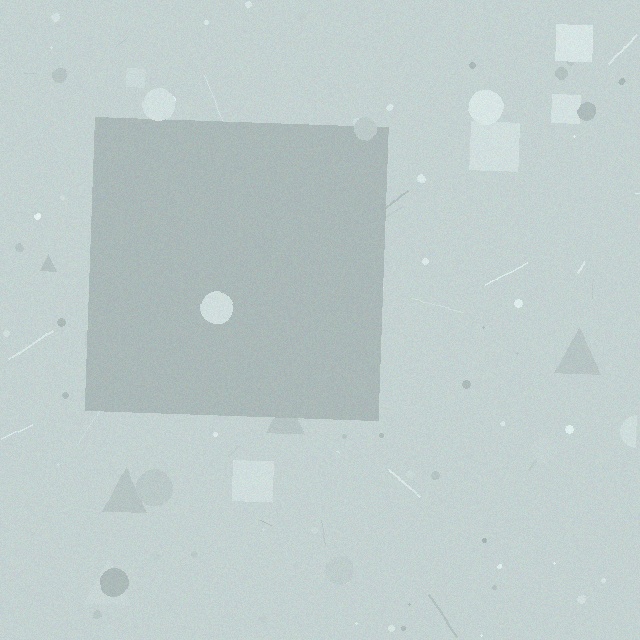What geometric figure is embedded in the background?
A square is embedded in the background.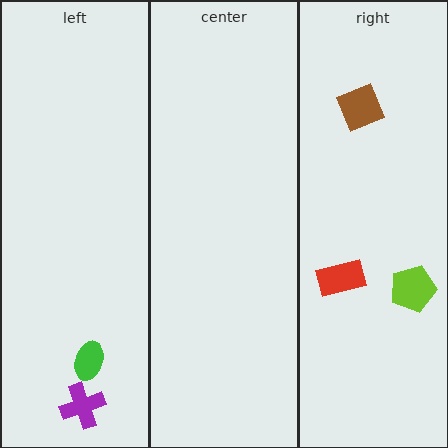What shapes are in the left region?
The purple cross, the green ellipse.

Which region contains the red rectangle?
The right region.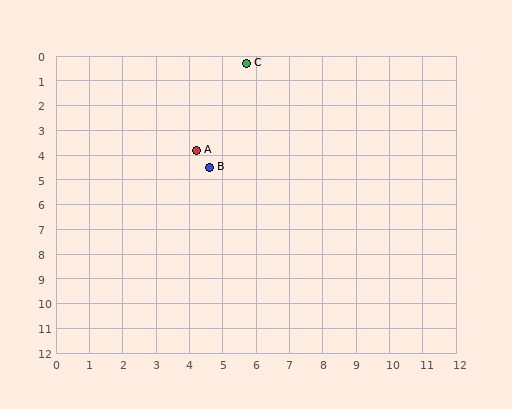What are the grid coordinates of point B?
Point B is at approximately (4.6, 4.5).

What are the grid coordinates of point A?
Point A is at approximately (4.2, 3.8).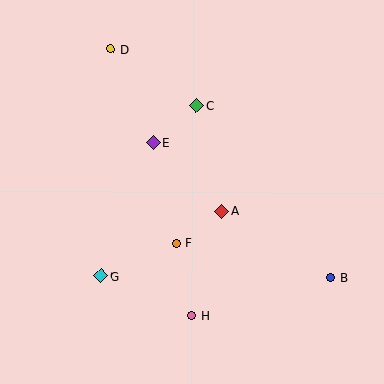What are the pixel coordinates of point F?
Point F is at (176, 243).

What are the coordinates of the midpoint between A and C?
The midpoint between A and C is at (209, 159).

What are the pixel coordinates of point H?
Point H is at (192, 316).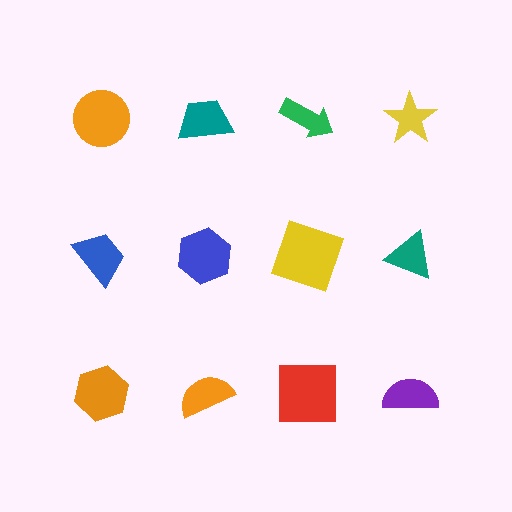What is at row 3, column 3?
A red square.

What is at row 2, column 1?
A blue trapezoid.